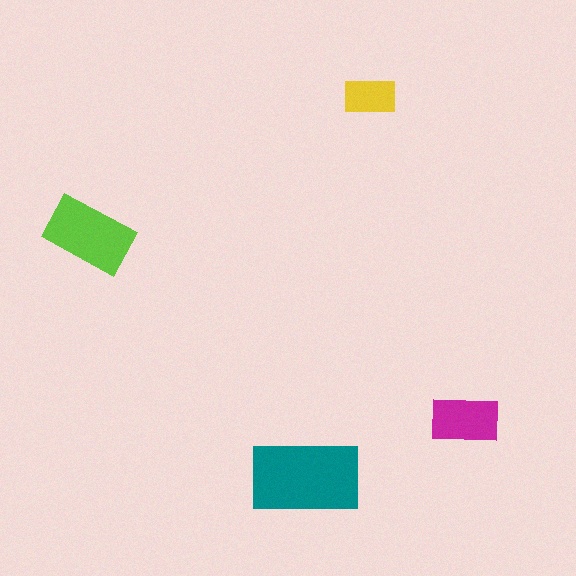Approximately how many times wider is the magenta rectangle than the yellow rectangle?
About 1.5 times wider.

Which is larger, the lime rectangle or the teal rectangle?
The teal one.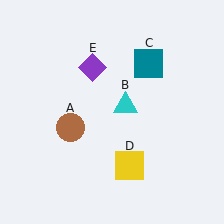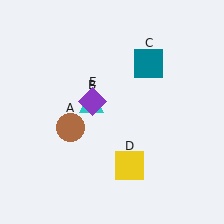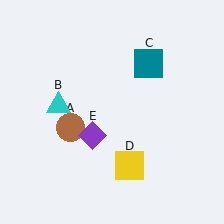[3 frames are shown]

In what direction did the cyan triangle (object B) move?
The cyan triangle (object B) moved left.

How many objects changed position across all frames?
2 objects changed position: cyan triangle (object B), purple diamond (object E).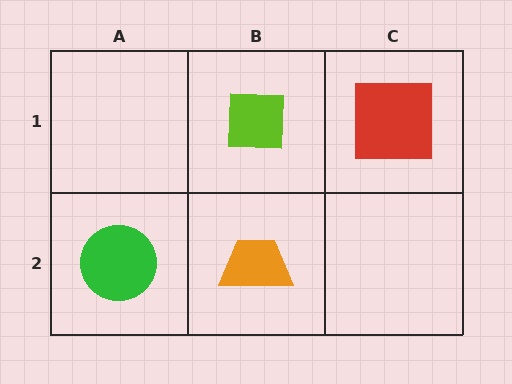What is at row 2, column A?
A green circle.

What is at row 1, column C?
A red square.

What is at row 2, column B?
An orange trapezoid.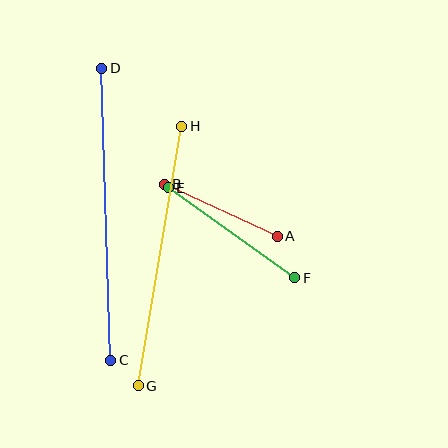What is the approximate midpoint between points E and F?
The midpoint is at approximately (232, 233) pixels.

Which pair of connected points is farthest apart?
Points C and D are farthest apart.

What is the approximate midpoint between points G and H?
The midpoint is at approximately (160, 256) pixels.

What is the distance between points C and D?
The distance is approximately 292 pixels.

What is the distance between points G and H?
The distance is approximately 263 pixels.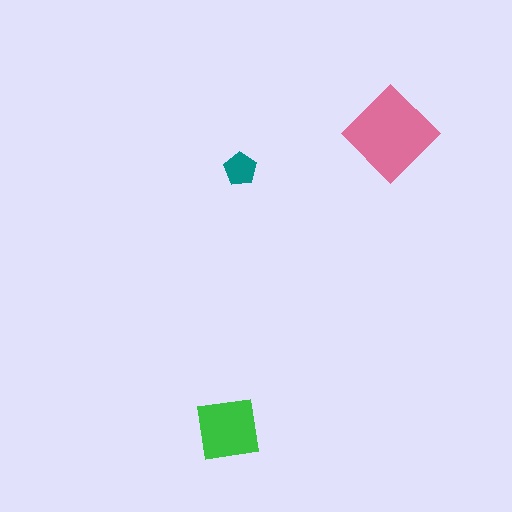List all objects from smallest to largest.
The teal pentagon, the green square, the pink diamond.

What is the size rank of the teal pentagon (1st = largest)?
3rd.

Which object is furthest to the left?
The green square is leftmost.